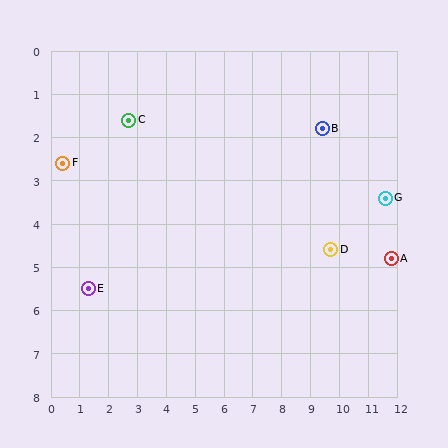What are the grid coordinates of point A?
Point A is at approximately (11.8, 4.8).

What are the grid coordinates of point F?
Point F is at approximately (0.4, 2.6).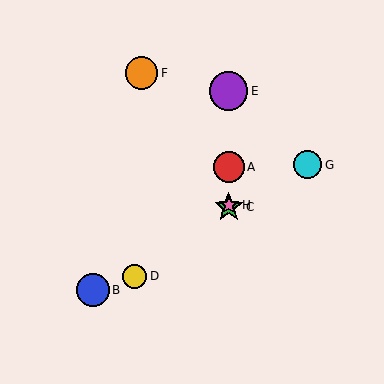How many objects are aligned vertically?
4 objects (A, C, E, H) are aligned vertically.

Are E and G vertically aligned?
No, E is at x≈229 and G is at x≈308.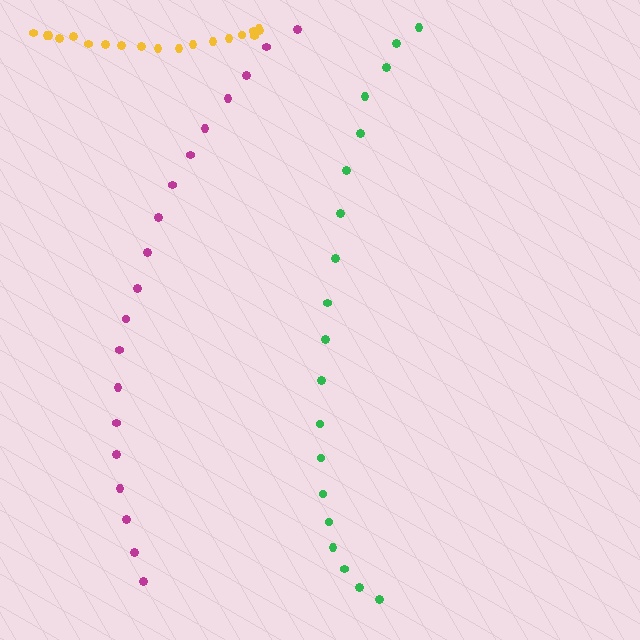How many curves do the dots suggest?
There are 3 distinct paths.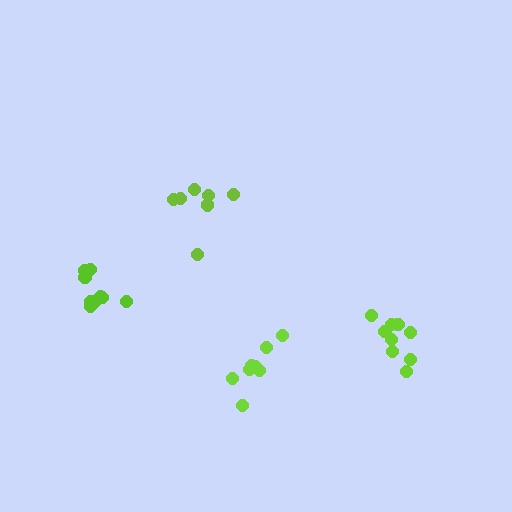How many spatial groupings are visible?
There are 4 spatial groupings.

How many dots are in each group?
Group 1: 8 dots, Group 2: 9 dots, Group 3: 9 dots, Group 4: 7 dots (33 total).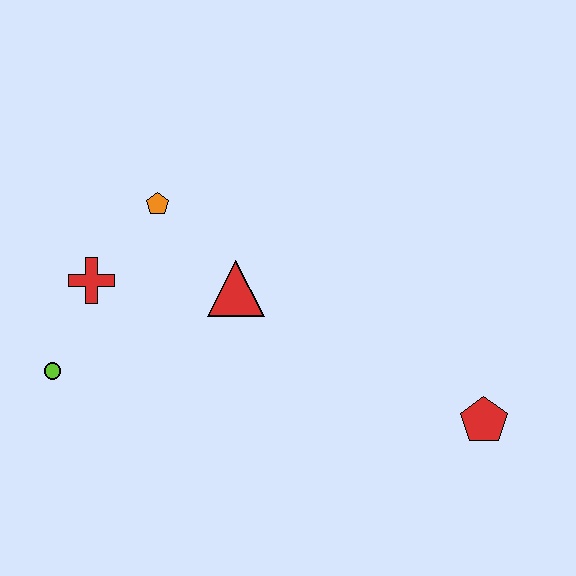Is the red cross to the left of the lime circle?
No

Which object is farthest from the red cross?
The red pentagon is farthest from the red cross.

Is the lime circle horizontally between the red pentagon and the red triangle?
No